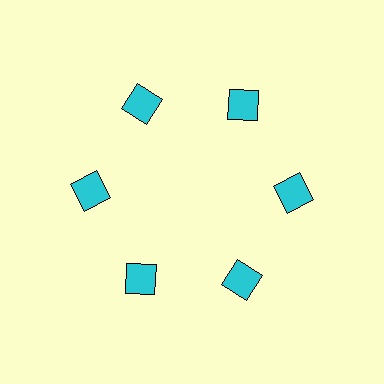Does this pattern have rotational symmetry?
Yes, this pattern has 6-fold rotational symmetry. It looks the same after rotating 60 degrees around the center.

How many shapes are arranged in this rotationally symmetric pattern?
There are 6 shapes, arranged in 6 groups of 1.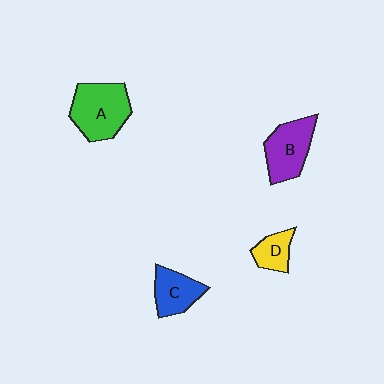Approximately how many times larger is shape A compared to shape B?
Approximately 1.2 times.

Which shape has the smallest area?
Shape D (yellow).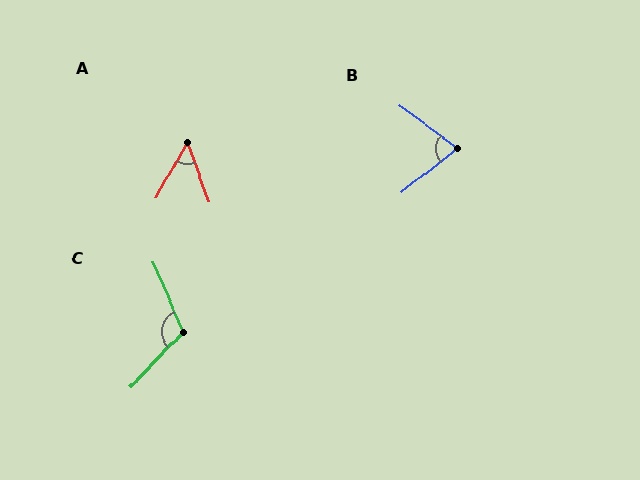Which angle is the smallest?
A, at approximately 49 degrees.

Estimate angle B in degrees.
Approximately 75 degrees.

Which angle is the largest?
C, at approximately 114 degrees.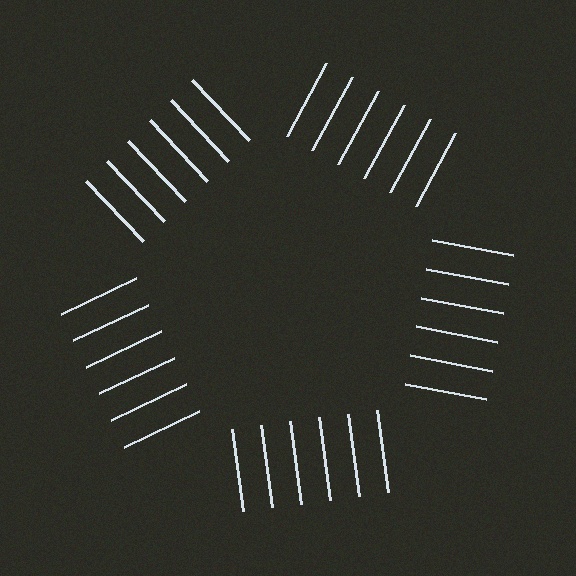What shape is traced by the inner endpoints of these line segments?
An illusory pentagon — the line segments terminate on its edges but no continuous stroke is drawn.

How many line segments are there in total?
30 — 6 along each of the 5 edges.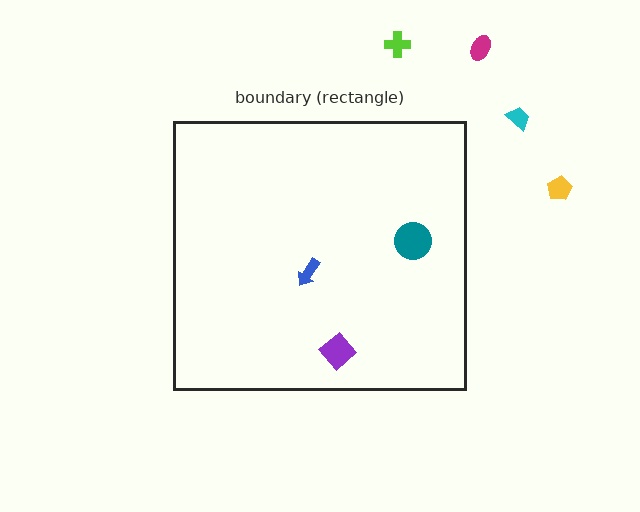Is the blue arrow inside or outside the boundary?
Inside.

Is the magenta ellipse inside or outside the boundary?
Outside.